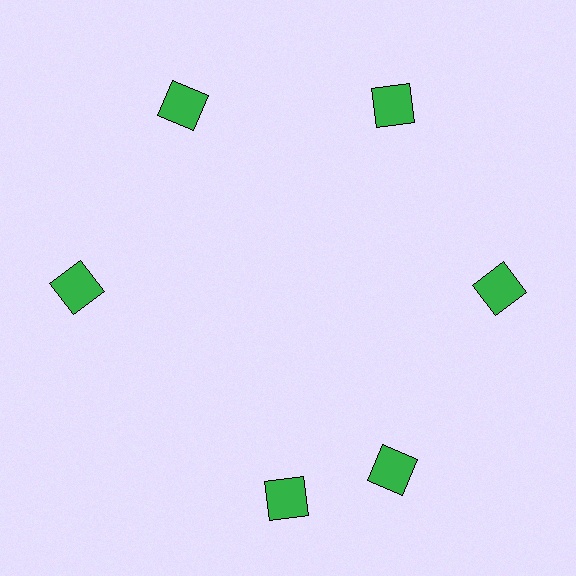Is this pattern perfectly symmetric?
No. The 6 green squares are arranged in a ring, but one element near the 7 o'clock position is rotated out of alignment along the ring, breaking the 6-fold rotational symmetry.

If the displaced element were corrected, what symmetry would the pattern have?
It would have 6-fold rotational symmetry — the pattern would map onto itself every 60 degrees.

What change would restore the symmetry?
The symmetry would be restored by rotating it back into even spacing with its neighbors so that all 6 squares sit at equal angles and equal distance from the center.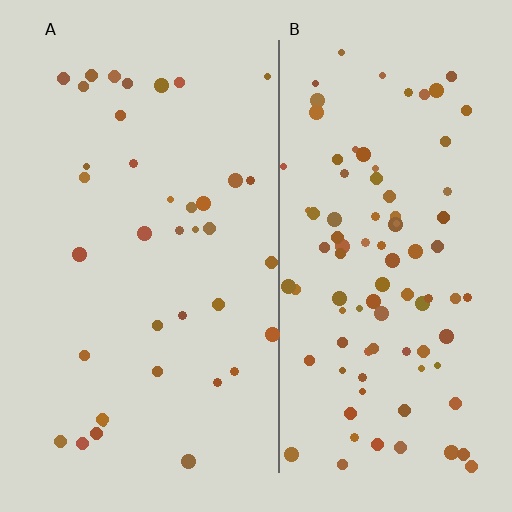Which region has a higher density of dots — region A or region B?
B (the right).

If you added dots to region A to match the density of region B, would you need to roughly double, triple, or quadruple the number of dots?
Approximately double.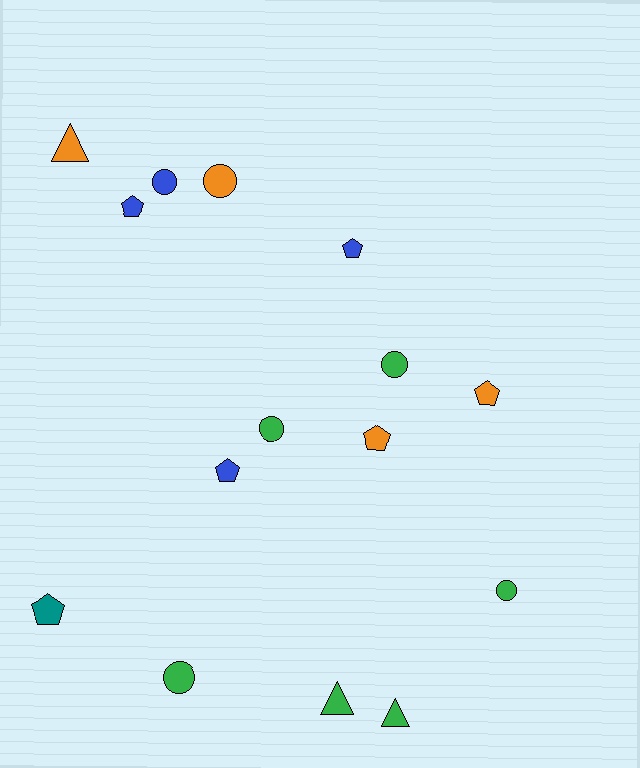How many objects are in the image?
There are 15 objects.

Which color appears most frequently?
Green, with 6 objects.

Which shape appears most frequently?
Circle, with 6 objects.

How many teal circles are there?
There are no teal circles.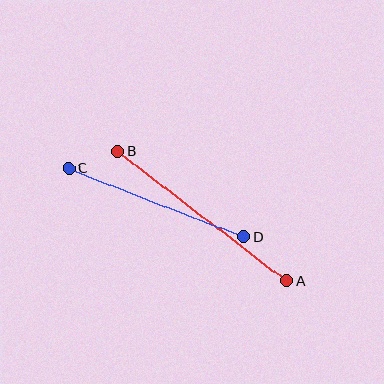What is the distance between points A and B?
The distance is approximately 212 pixels.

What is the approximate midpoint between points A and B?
The midpoint is at approximately (202, 216) pixels.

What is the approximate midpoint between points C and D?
The midpoint is at approximately (156, 202) pixels.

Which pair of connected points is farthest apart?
Points A and B are farthest apart.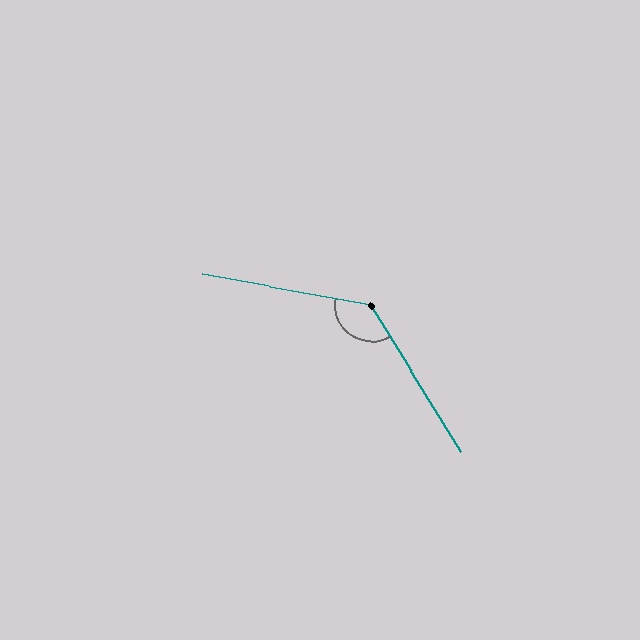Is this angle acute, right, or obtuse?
It is obtuse.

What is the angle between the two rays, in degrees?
Approximately 132 degrees.